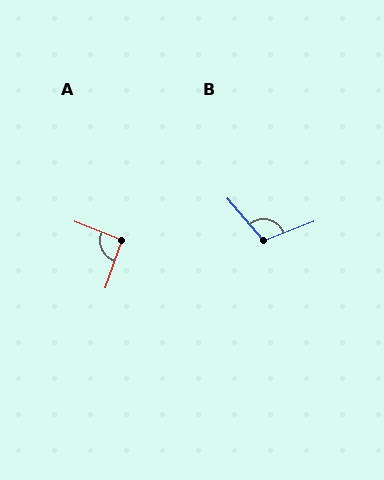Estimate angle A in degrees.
Approximately 93 degrees.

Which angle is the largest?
B, at approximately 109 degrees.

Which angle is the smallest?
A, at approximately 93 degrees.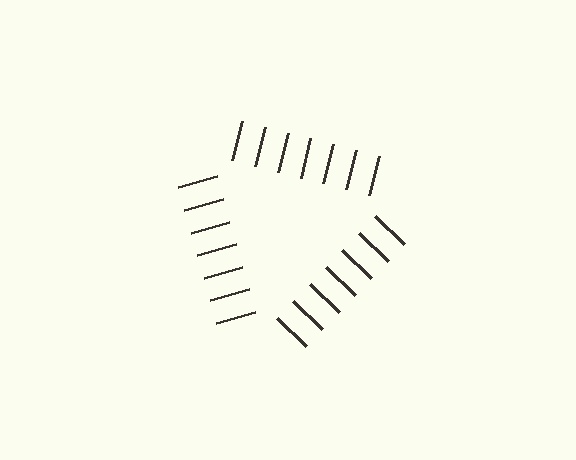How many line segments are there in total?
21 — 7 along each of the 3 edges.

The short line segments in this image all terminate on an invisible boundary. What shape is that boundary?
An illusory triangle — the line segments terminate on its edges but no continuous stroke is drawn.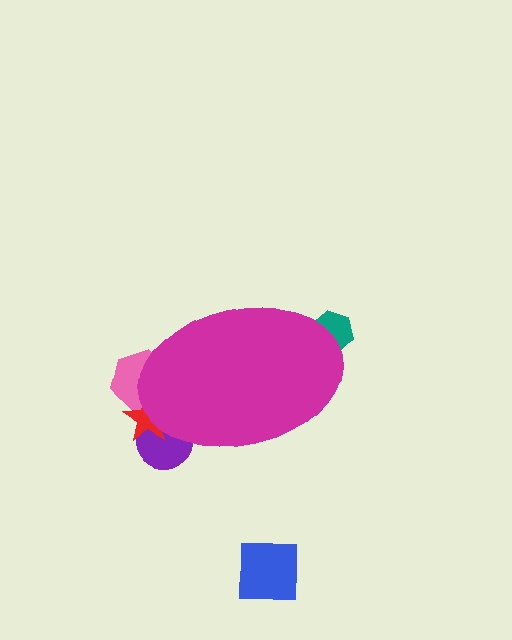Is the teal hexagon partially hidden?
Yes, the teal hexagon is partially hidden behind the magenta ellipse.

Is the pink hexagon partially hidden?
Yes, the pink hexagon is partially hidden behind the magenta ellipse.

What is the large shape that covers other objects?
A magenta ellipse.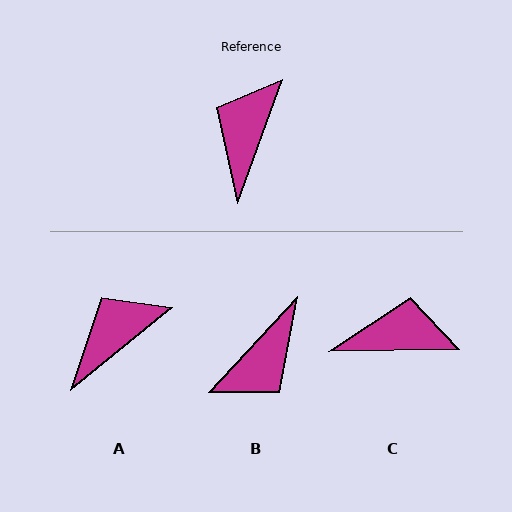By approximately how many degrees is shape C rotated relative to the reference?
Approximately 69 degrees clockwise.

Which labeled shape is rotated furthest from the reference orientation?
B, about 157 degrees away.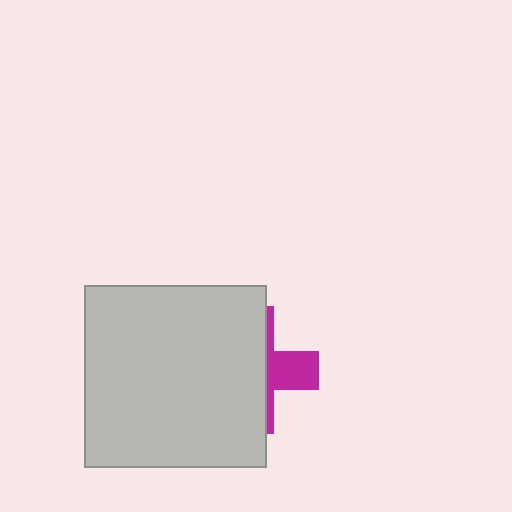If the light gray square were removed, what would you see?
You would see the complete magenta cross.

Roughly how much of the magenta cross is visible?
A small part of it is visible (roughly 30%).